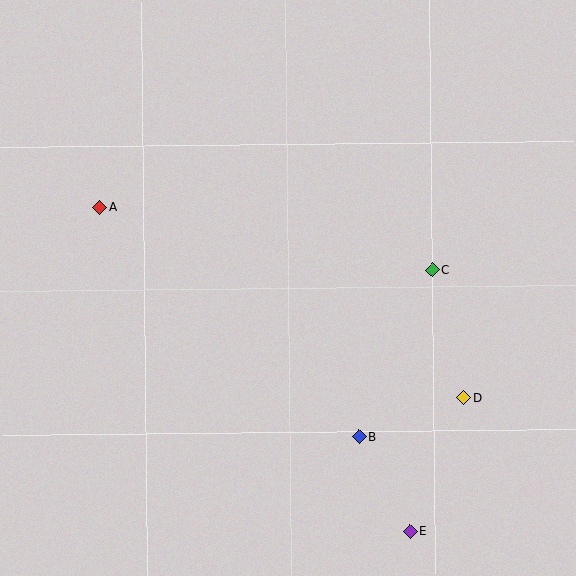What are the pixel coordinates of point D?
Point D is at (464, 398).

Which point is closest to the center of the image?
Point C at (432, 270) is closest to the center.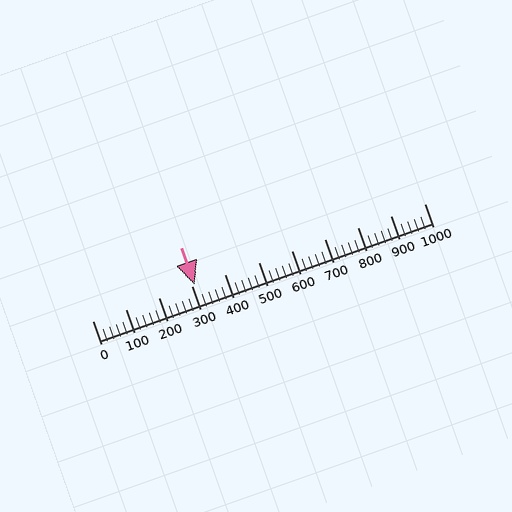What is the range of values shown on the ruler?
The ruler shows values from 0 to 1000.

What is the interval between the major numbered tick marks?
The major tick marks are spaced 100 units apart.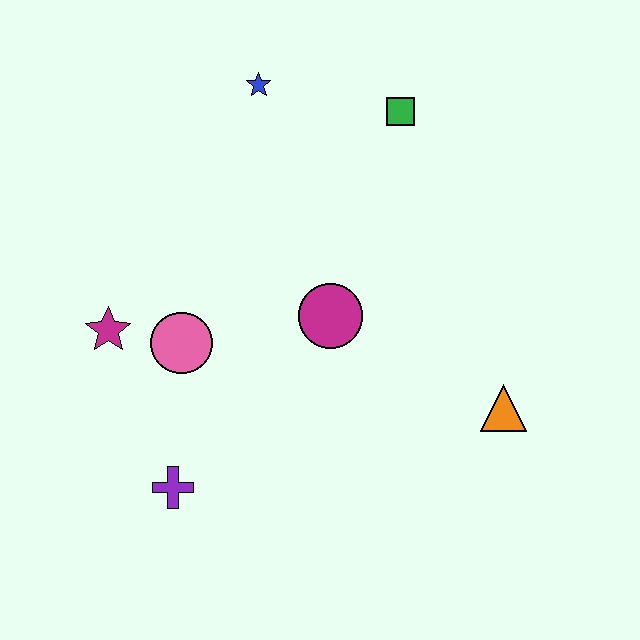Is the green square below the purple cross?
No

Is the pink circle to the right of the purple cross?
Yes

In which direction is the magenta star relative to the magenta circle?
The magenta star is to the left of the magenta circle.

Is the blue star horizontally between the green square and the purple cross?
Yes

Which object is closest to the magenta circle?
The pink circle is closest to the magenta circle.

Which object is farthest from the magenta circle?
The blue star is farthest from the magenta circle.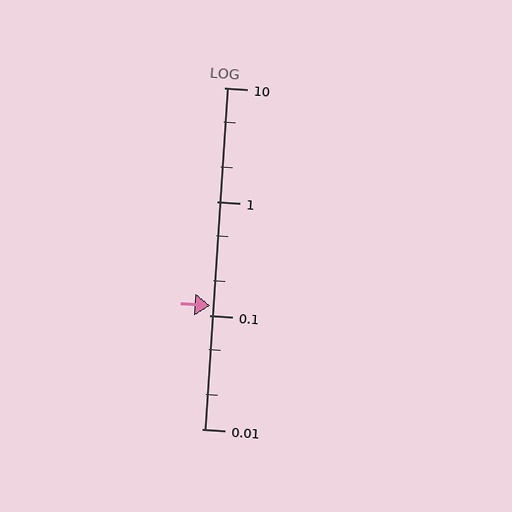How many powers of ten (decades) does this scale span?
The scale spans 3 decades, from 0.01 to 10.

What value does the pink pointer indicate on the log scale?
The pointer indicates approximately 0.12.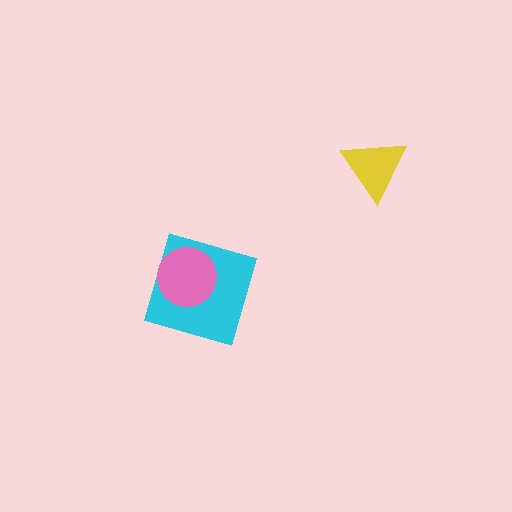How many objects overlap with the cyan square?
1 object overlaps with the cyan square.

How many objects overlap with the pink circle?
1 object overlaps with the pink circle.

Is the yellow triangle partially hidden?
No, no other shape covers it.